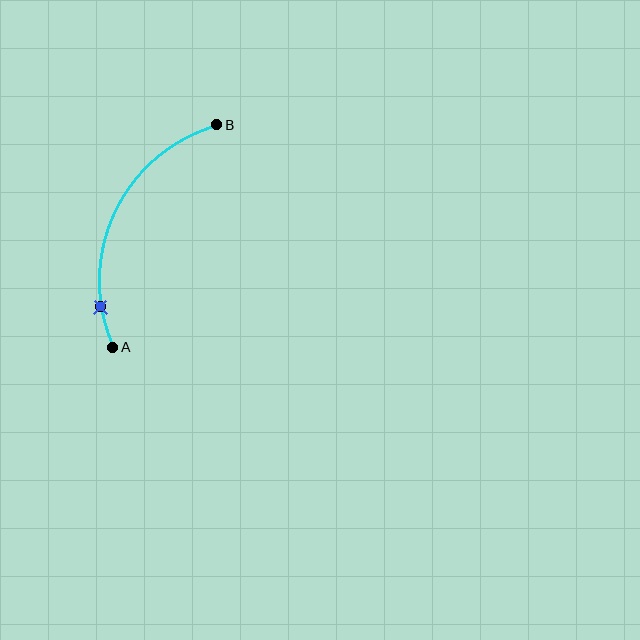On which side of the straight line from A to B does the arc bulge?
The arc bulges to the left of the straight line connecting A and B.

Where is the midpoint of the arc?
The arc midpoint is the point on the curve farthest from the straight line joining A and B. It sits to the left of that line.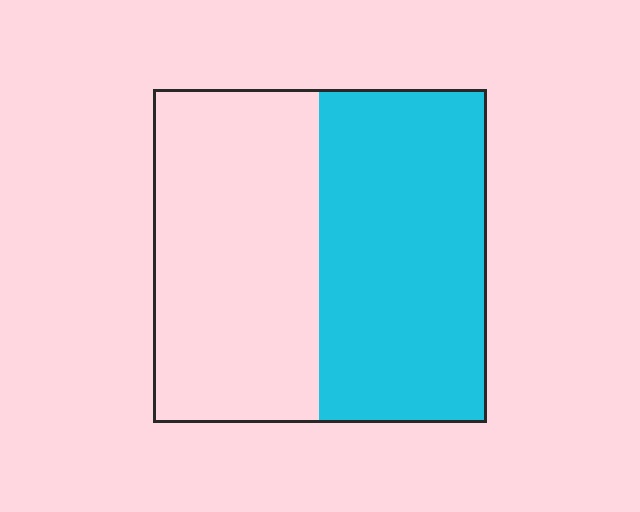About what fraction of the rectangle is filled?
About one half (1/2).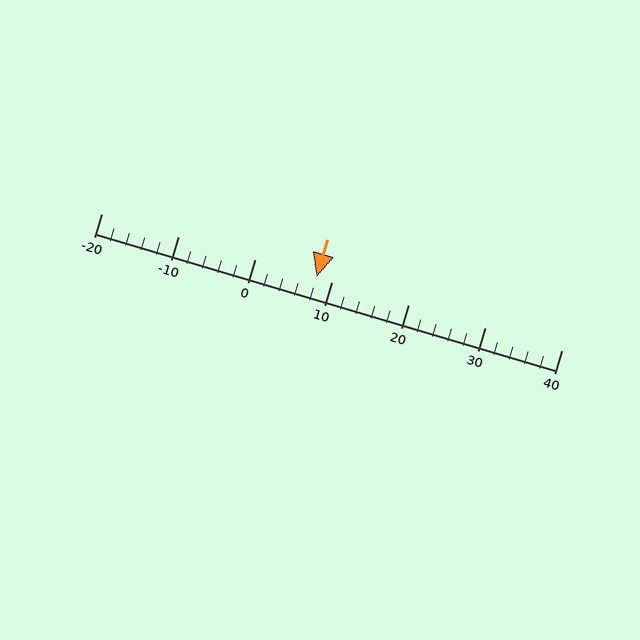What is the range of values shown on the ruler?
The ruler shows values from -20 to 40.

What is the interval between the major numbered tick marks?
The major tick marks are spaced 10 units apart.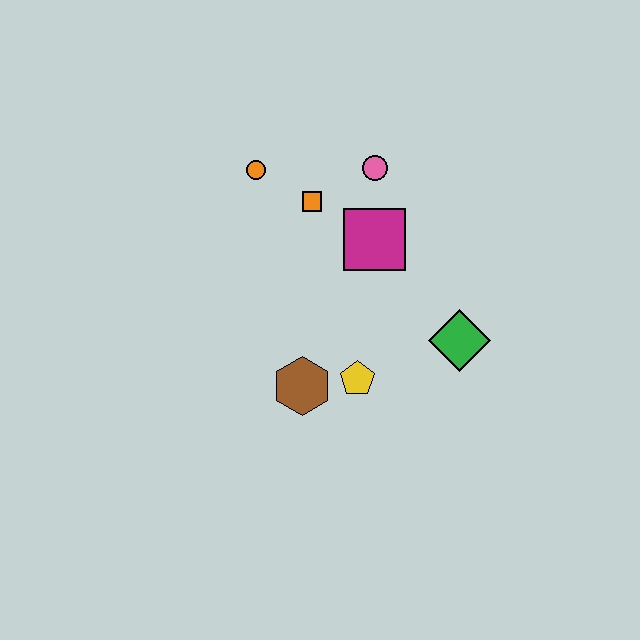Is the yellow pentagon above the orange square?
No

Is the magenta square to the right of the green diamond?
No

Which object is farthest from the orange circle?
The green diamond is farthest from the orange circle.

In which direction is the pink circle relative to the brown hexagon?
The pink circle is above the brown hexagon.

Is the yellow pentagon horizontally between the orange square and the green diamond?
Yes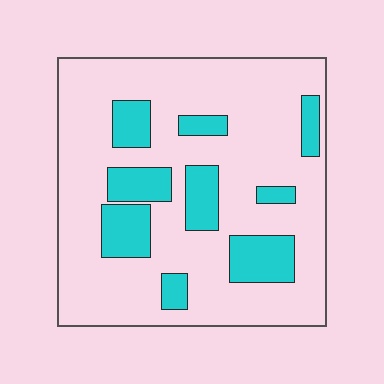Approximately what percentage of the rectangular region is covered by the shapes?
Approximately 20%.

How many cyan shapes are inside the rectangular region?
9.